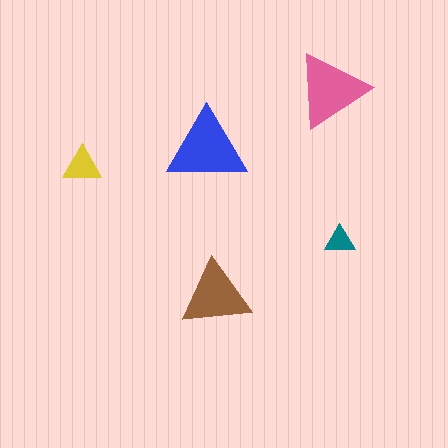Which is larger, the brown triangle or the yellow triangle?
The brown one.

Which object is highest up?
The pink triangle is topmost.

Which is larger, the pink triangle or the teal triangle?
The pink one.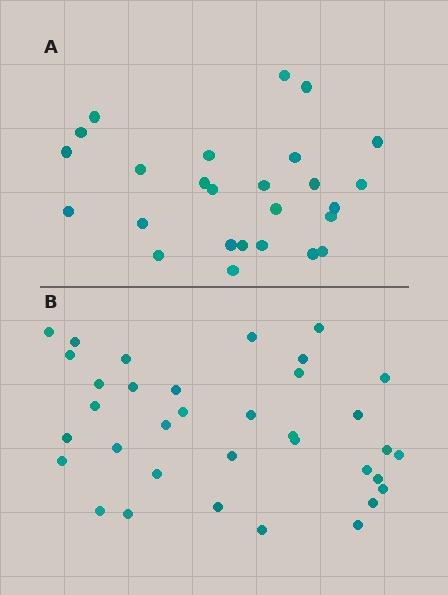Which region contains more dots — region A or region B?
Region B (the bottom region) has more dots.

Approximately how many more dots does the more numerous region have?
Region B has roughly 8 or so more dots than region A.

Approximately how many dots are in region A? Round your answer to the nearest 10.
About 30 dots. (The exact count is 26, which rounds to 30.)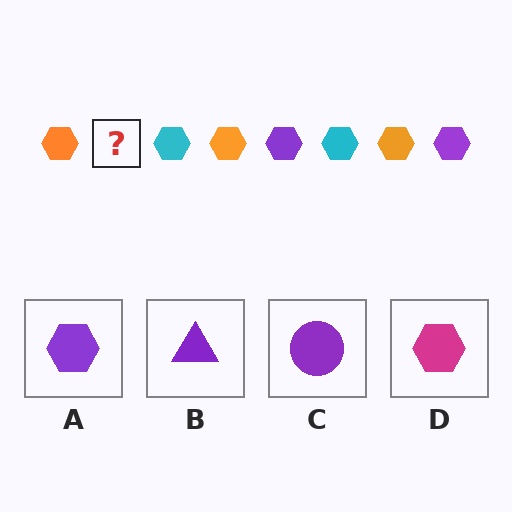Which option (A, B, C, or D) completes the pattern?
A.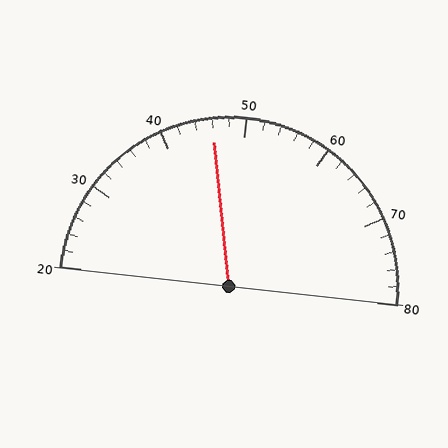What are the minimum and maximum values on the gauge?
The gauge ranges from 20 to 80.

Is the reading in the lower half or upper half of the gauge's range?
The reading is in the lower half of the range (20 to 80).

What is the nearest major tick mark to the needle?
The nearest major tick mark is 50.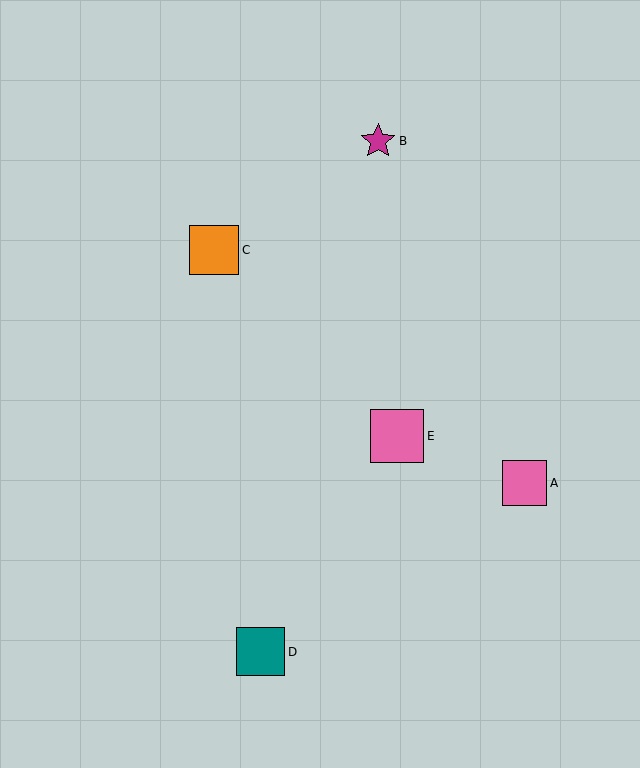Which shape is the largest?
The pink square (labeled E) is the largest.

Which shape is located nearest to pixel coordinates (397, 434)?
The pink square (labeled E) at (397, 436) is nearest to that location.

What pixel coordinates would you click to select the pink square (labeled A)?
Click at (525, 483) to select the pink square A.